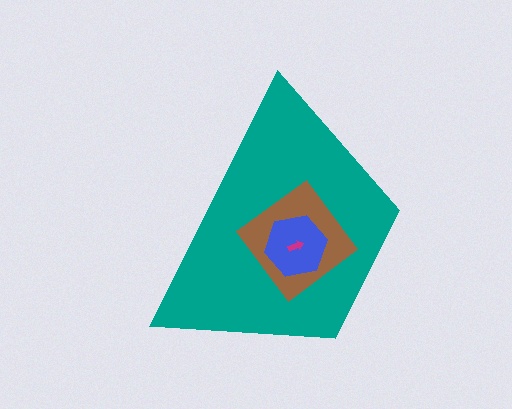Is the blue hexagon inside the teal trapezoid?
Yes.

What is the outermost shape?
The teal trapezoid.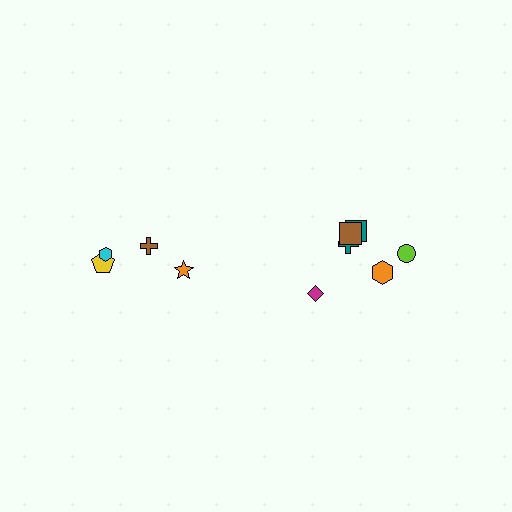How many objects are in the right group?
There are 6 objects.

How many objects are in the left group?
There are 4 objects.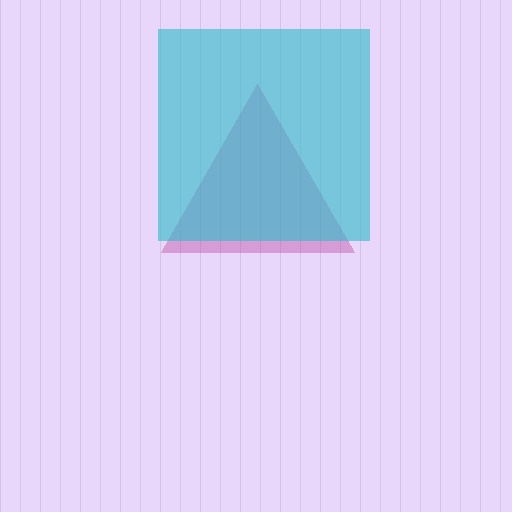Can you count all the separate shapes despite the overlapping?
Yes, there are 2 separate shapes.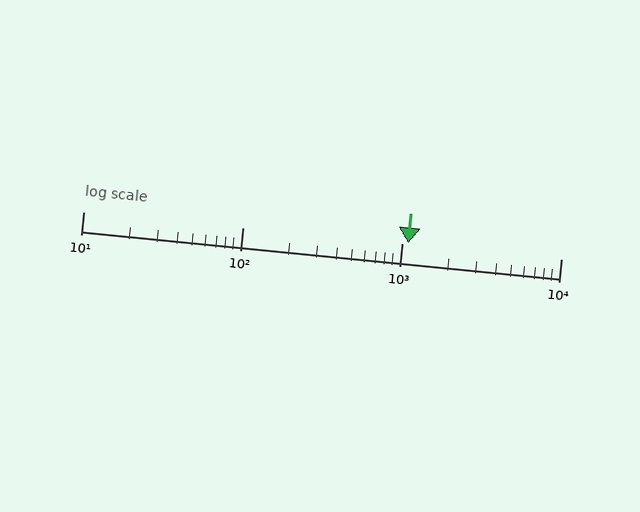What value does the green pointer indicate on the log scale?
The pointer indicates approximately 1100.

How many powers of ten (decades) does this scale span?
The scale spans 3 decades, from 10 to 10000.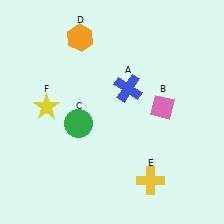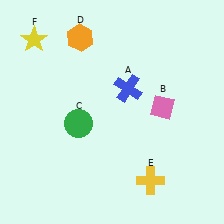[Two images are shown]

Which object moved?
The yellow star (F) moved up.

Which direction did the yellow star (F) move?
The yellow star (F) moved up.